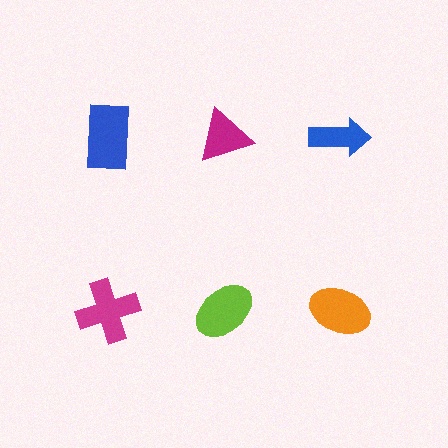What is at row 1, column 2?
A magenta triangle.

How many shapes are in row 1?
3 shapes.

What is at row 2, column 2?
A lime ellipse.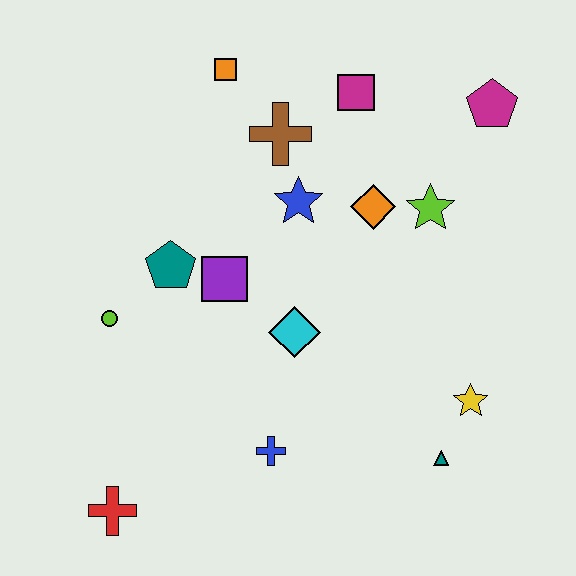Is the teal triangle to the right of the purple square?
Yes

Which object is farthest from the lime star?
The red cross is farthest from the lime star.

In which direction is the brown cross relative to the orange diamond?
The brown cross is to the left of the orange diamond.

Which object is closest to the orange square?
The brown cross is closest to the orange square.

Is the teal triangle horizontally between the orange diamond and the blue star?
No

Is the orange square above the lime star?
Yes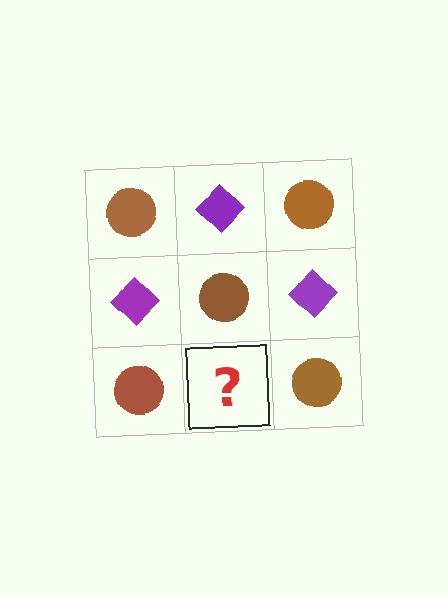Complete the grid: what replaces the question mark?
The question mark should be replaced with a purple diamond.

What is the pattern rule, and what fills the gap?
The rule is that it alternates brown circle and purple diamond in a checkerboard pattern. The gap should be filled with a purple diamond.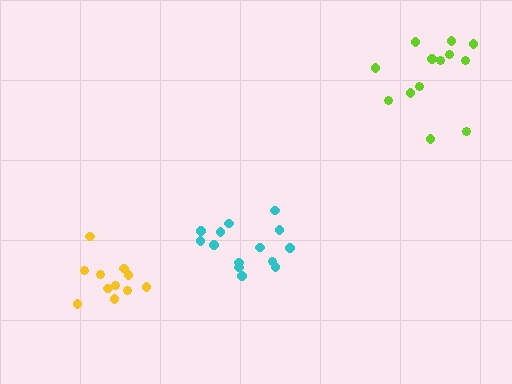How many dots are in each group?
Group 1: 13 dots, Group 2: 14 dots, Group 3: 11 dots (38 total).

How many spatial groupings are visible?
There are 3 spatial groupings.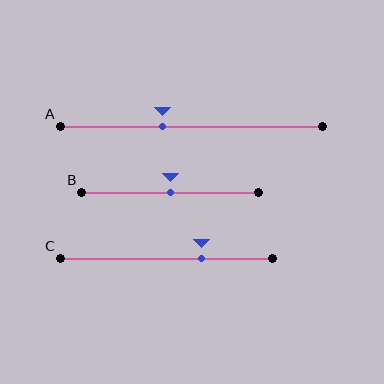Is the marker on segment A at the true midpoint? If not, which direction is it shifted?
No, the marker on segment A is shifted to the left by about 11% of the segment length.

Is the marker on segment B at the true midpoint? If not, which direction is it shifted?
Yes, the marker on segment B is at the true midpoint.